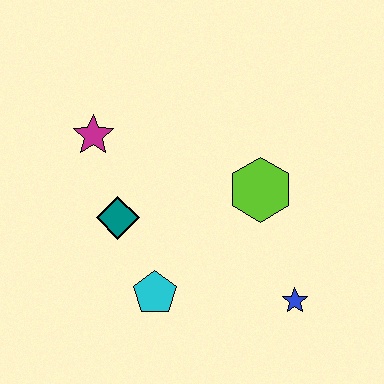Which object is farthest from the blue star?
The magenta star is farthest from the blue star.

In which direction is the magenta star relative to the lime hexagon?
The magenta star is to the left of the lime hexagon.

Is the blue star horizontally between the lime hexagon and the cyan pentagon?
No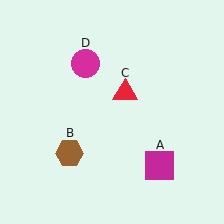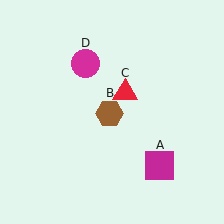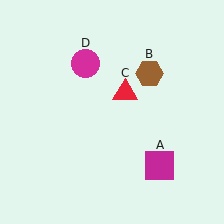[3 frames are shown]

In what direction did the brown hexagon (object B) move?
The brown hexagon (object B) moved up and to the right.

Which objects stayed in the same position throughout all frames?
Magenta square (object A) and red triangle (object C) and magenta circle (object D) remained stationary.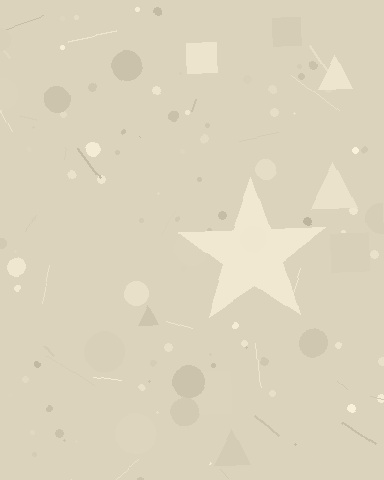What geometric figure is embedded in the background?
A star is embedded in the background.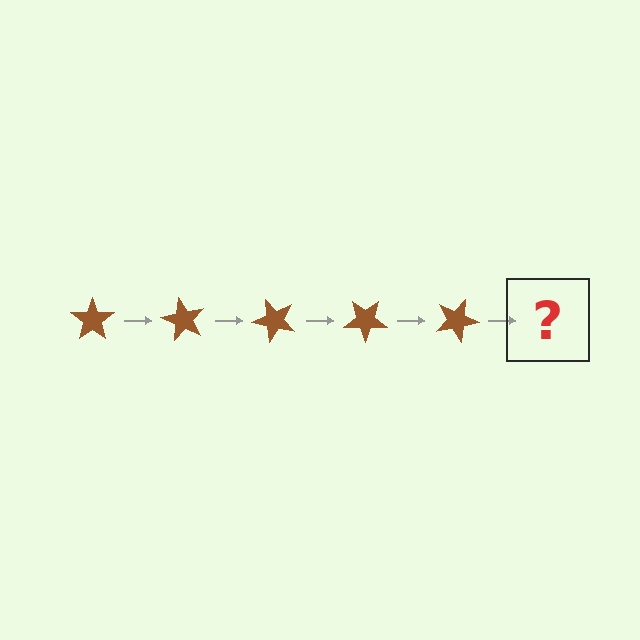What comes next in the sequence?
The next element should be a brown star rotated 300 degrees.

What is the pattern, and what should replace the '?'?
The pattern is that the star rotates 60 degrees each step. The '?' should be a brown star rotated 300 degrees.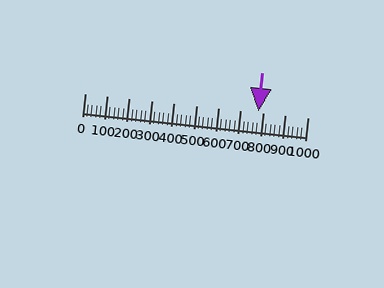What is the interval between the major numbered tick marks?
The major tick marks are spaced 100 units apart.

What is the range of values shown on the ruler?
The ruler shows values from 0 to 1000.